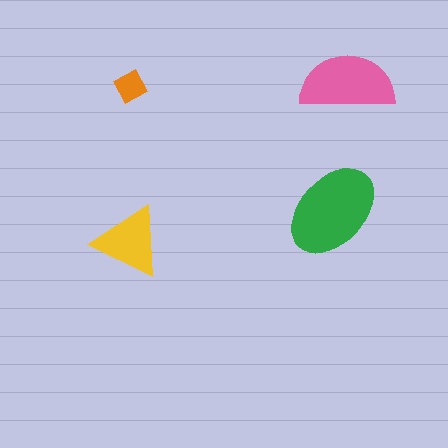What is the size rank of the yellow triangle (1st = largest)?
3rd.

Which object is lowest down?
The yellow triangle is bottommost.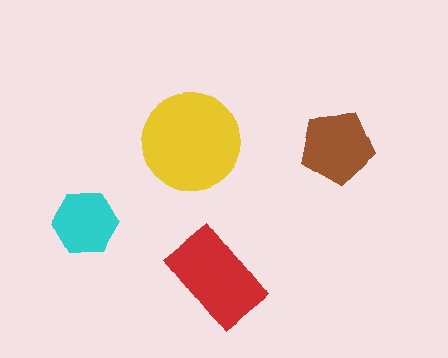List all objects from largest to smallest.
The yellow circle, the red rectangle, the brown pentagon, the cyan hexagon.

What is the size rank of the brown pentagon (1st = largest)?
3rd.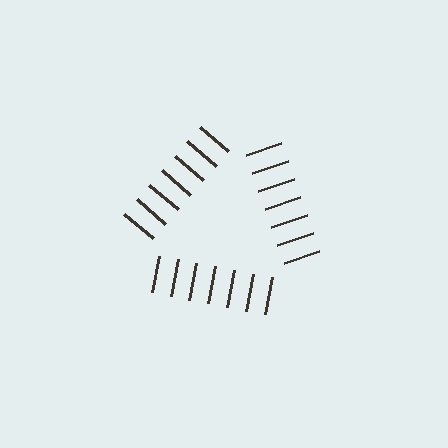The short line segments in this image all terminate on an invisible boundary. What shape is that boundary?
An illusory triangle — the line segments terminate on its edges but no continuous stroke is drawn.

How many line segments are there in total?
21 — 7 along each of the 3 edges.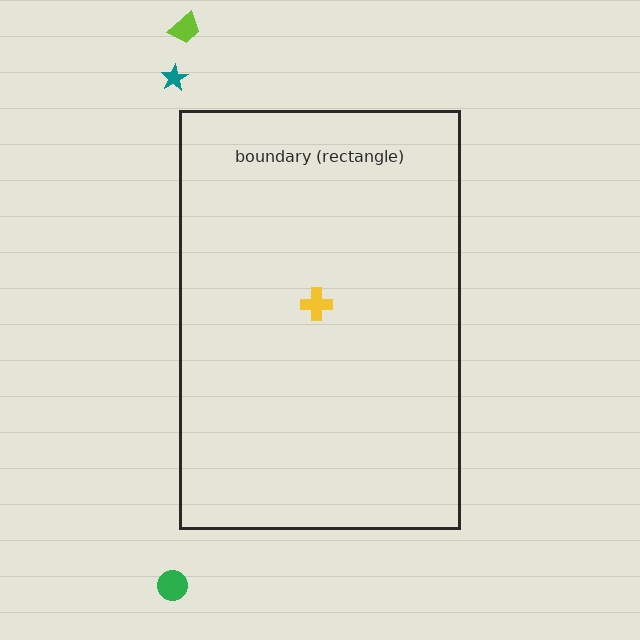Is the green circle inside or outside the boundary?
Outside.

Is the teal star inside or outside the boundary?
Outside.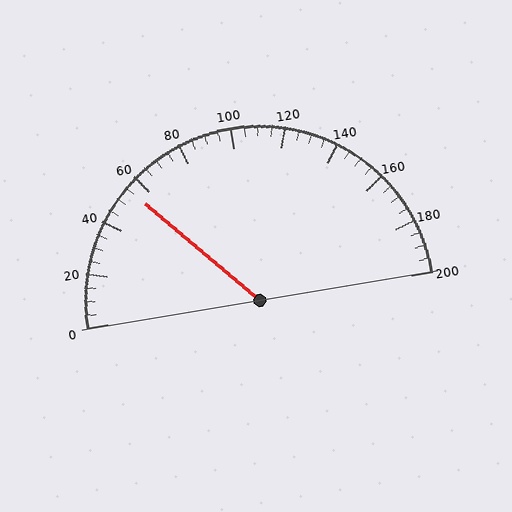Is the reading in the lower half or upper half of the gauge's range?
The reading is in the lower half of the range (0 to 200).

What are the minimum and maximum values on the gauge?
The gauge ranges from 0 to 200.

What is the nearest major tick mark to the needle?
The nearest major tick mark is 60.